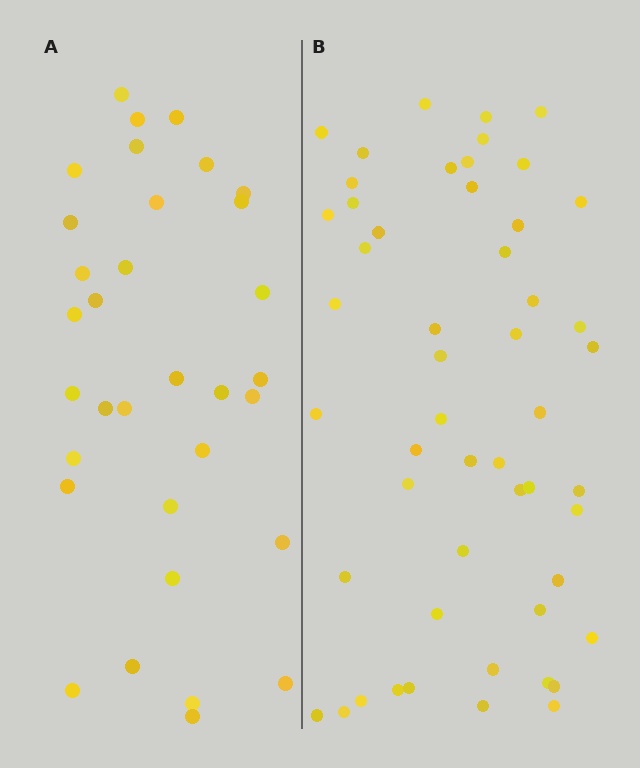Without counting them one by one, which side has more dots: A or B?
Region B (the right region) has more dots.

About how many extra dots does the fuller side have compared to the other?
Region B has approximately 20 more dots than region A.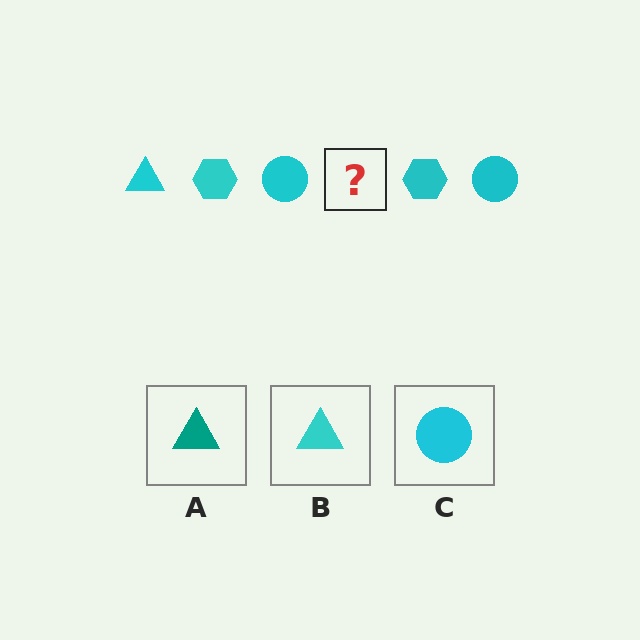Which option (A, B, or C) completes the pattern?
B.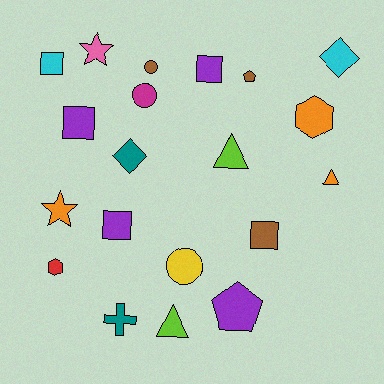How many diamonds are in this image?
There are 2 diamonds.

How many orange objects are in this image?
There are 3 orange objects.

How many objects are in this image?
There are 20 objects.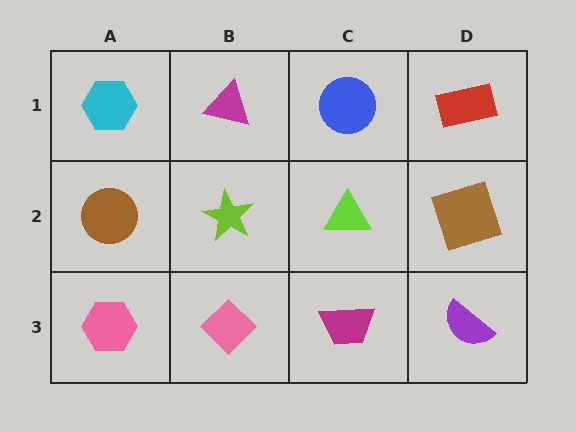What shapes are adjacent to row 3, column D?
A brown square (row 2, column D), a magenta trapezoid (row 3, column C).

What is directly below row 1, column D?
A brown square.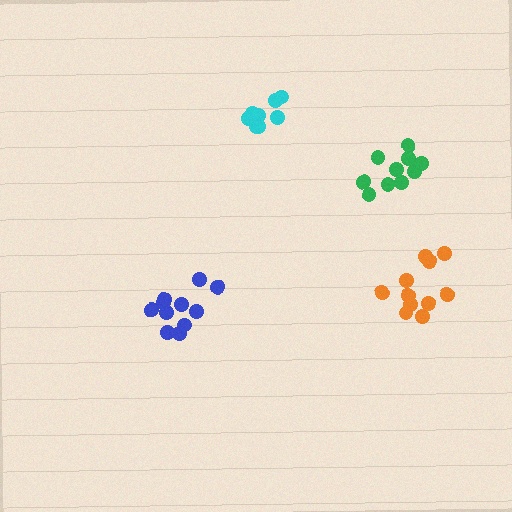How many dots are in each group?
Group 1: 11 dots, Group 2: 10 dots, Group 3: 11 dots, Group 4: 8 dots (40 total).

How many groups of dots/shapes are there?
There are 4 groups.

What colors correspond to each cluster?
The clusters are colored: blue, green, orange, cyan.